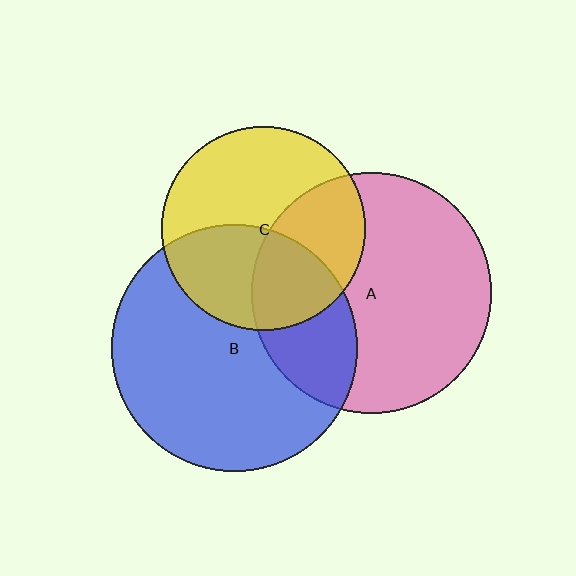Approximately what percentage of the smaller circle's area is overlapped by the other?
Approximately 30%.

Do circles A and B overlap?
Yes.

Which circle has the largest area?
Circle B (blue).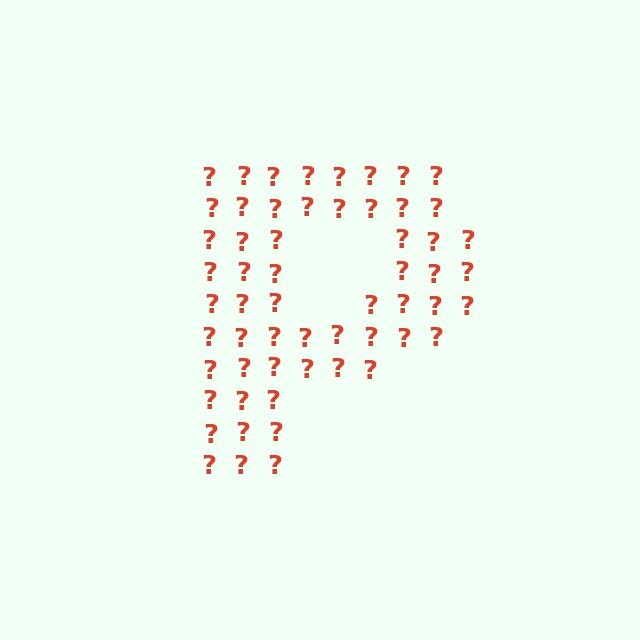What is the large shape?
The large shape is the letter P.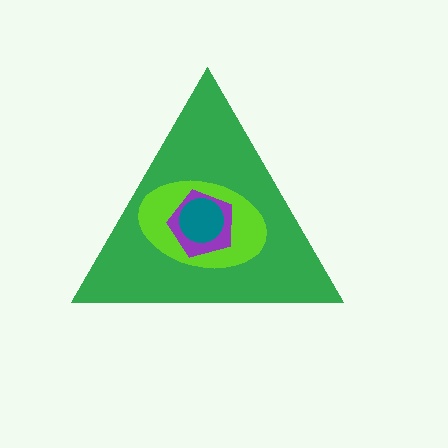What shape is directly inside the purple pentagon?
The teal circle.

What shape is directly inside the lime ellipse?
The purple pentagon.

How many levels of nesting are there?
4.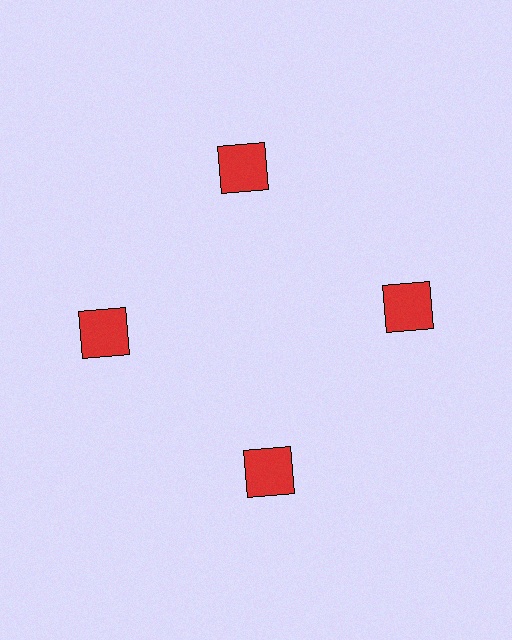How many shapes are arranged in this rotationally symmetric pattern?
There are 4 shapes, arranged in 4 groups of 1.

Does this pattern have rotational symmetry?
Yes, this pattern has 4-fold rotational symmetry. It looks the same after rotating 90 degrees around the center.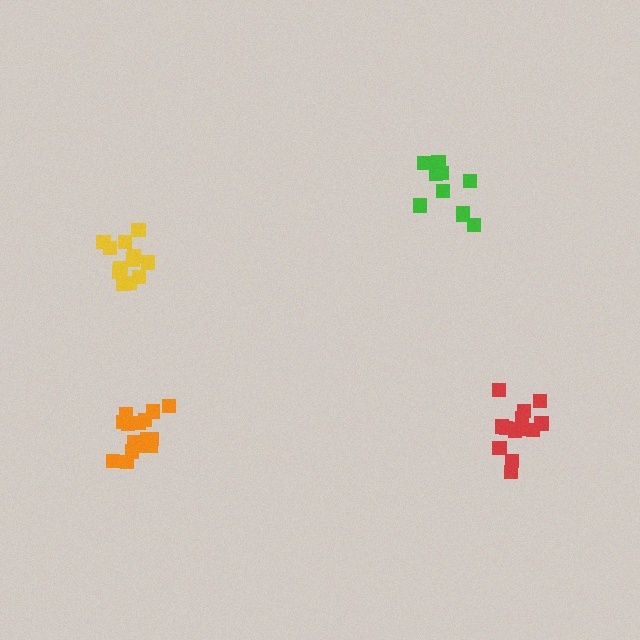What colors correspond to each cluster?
The clusters are colored: red, green, yellow, orange.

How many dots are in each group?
Group 1: 13 dots, Group 2: 10 dots, Group 3: 13 dots, Group 4: 15 dots (51 total).